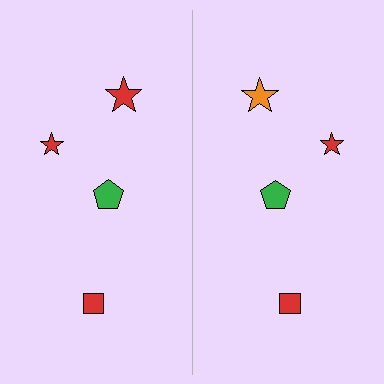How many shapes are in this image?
There are 8 shapes in this image.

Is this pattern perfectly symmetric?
No, the pattern is not perfectly symmetric. The orange star on the right side breaks the symmetry — its mirror counterpart is red.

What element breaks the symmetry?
The orange star on the right side breaks the symmetry — its mirror counterpart is red.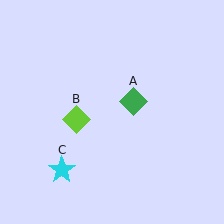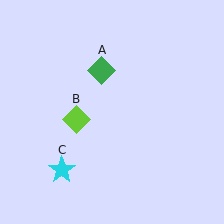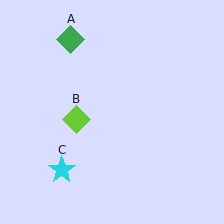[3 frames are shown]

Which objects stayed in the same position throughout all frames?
Lime diamond (object B) and cyan star (object C) remained stationary.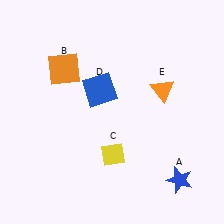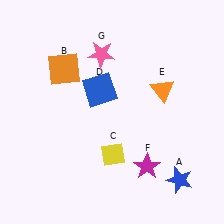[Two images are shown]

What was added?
A magenta star (F), a pink star (G) were added in Image 2.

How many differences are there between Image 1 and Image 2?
There are 2 differences between the two images.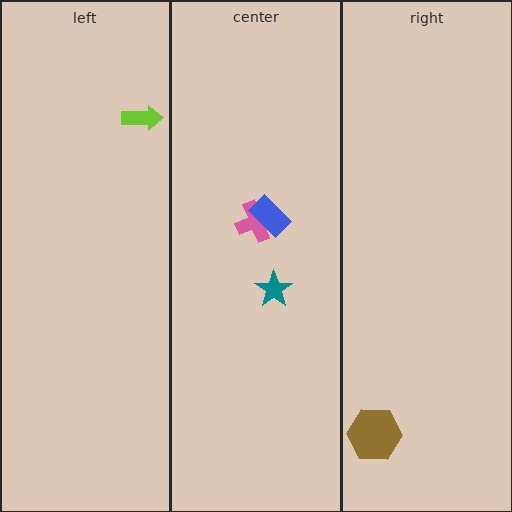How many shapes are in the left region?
1.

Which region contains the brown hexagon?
The right region.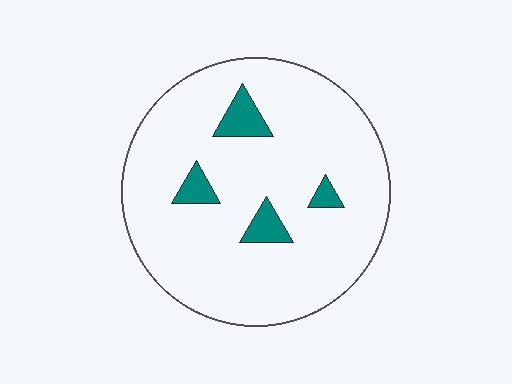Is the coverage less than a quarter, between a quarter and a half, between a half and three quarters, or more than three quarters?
Less than a quarter.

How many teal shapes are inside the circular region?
4.